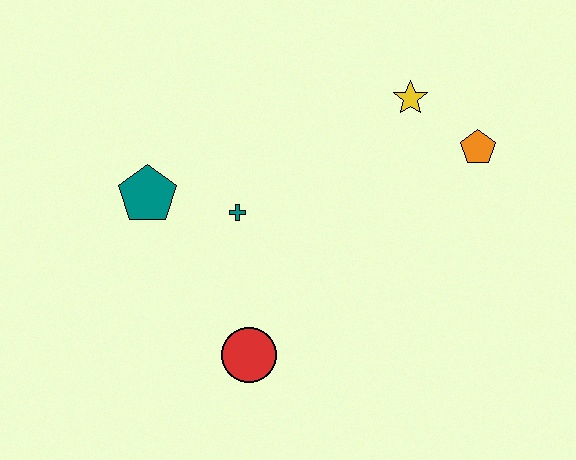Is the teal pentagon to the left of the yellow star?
Yes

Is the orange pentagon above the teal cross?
Yes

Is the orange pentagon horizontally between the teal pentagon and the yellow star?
No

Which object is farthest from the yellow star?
The red circle is farthest from the yellow star.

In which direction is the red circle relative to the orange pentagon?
The red circle is to the left of the orange pentagon.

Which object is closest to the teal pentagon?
The teal cross is closest to the teal pentagon.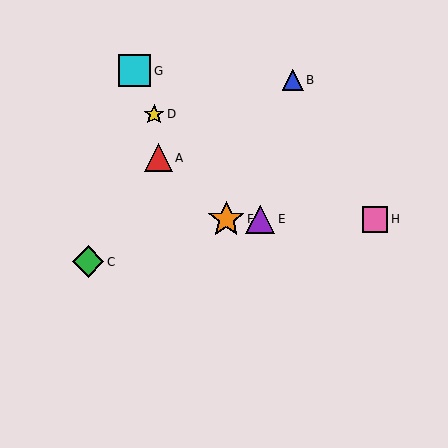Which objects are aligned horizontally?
Objects E, F, H are aligned horizontally.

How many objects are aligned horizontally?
3 objects (E, F, H) are aligned horizontally.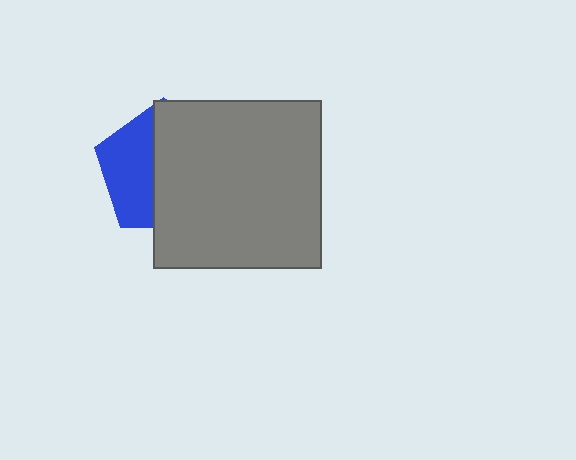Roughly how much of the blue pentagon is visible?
A small part of it is visible (roughly 40%).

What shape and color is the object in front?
The object in front is a gray square.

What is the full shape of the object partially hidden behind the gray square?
The partially hidden object is a blue pentagon.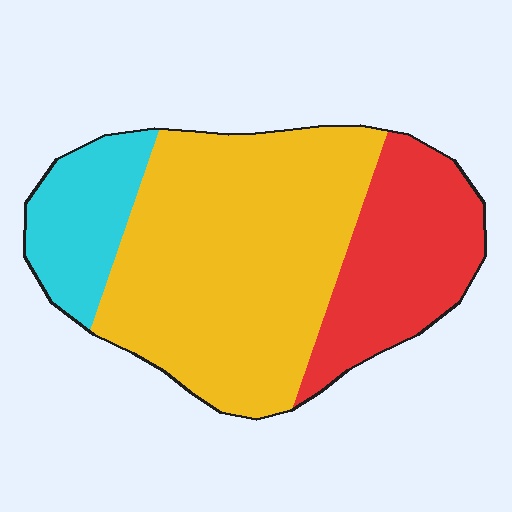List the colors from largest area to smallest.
From largest to smallest: yellow, red, cyan.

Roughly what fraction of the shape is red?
Red covers around 25% of the shape.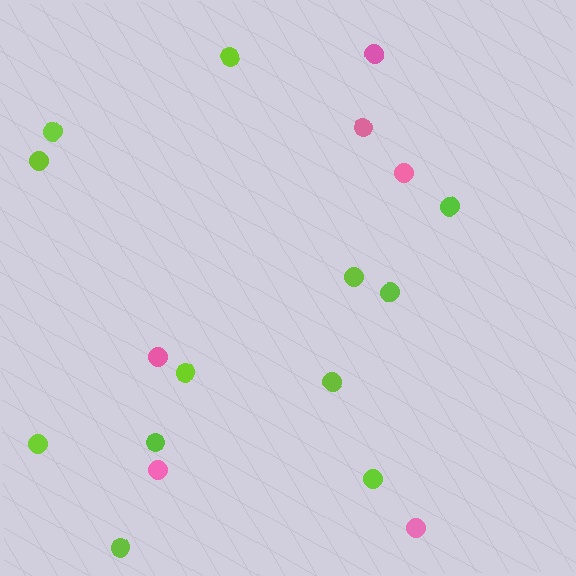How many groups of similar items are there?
There are 2 groups: one group of pink circles (6) and one group of lime circles (12).